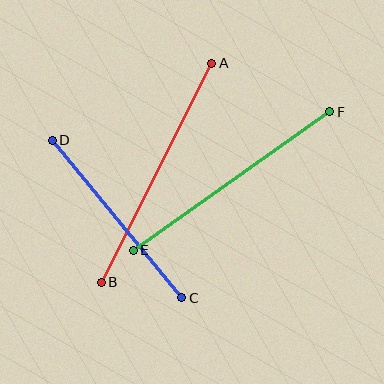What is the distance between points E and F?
The distance is approximately 240 pixels.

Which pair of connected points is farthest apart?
Points A and B are farthest apart.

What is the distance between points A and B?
The distance is approximately 245 pixels.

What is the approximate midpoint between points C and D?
The midpoint is at approximately (117, 219) pixels.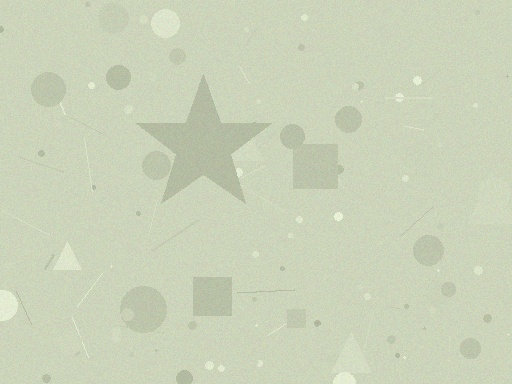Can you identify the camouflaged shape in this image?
The camouflaged shape is a star.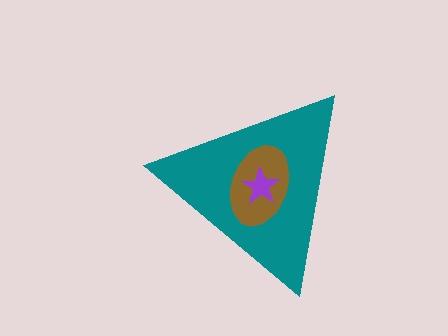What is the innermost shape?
The purple star.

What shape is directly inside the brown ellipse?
The purple star.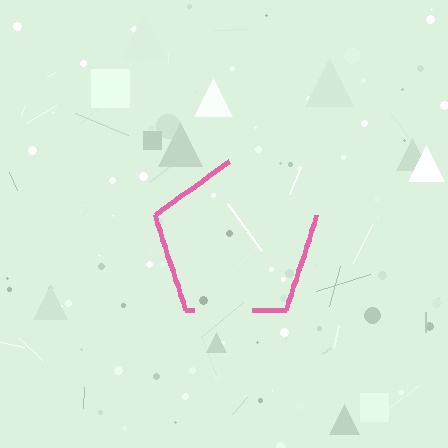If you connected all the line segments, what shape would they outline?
They would outline a pentagon.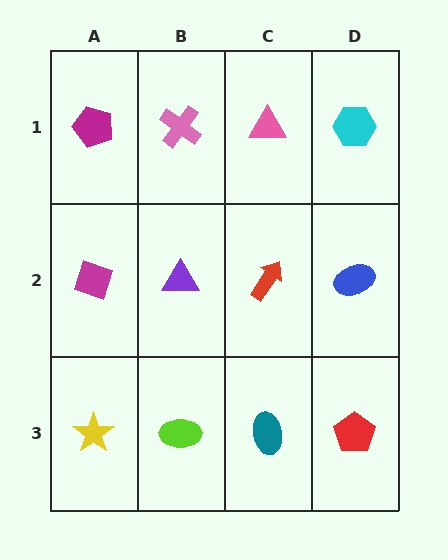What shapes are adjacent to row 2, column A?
A magenta pentagon (row 1, column A), a yellow star (row 3, column A), a purple triangle (row 2, column B).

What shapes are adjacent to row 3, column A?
A magenta diamond (row 2, column A), a lime ellipse (row 3, column B).